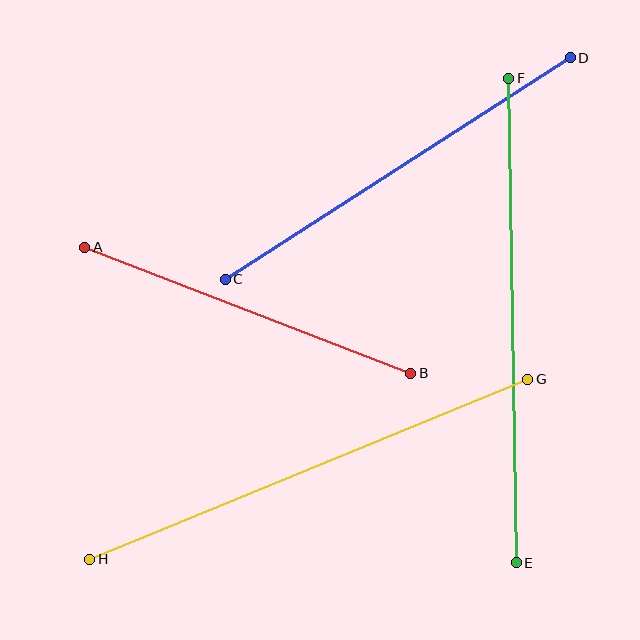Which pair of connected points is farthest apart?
Points E and F are farthest apart.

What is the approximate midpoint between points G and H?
The midpoint is at approximately (309, 469) pixels.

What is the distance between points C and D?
The distance is approximately 410 pixels.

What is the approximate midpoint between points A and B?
The midpoint is at approximately (248, 310) pixels.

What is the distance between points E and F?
The distance is approximately 485 pixels.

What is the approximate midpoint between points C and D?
The midpoint is at approximately (398, 169) pixels.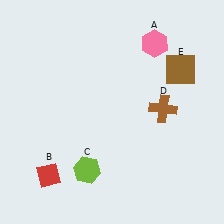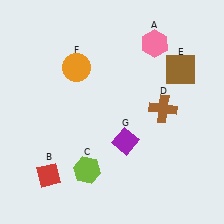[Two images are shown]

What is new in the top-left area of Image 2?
An orange circle (F) was added in the top-left area of Image 2.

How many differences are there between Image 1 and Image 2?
There are 2 differences between the two images.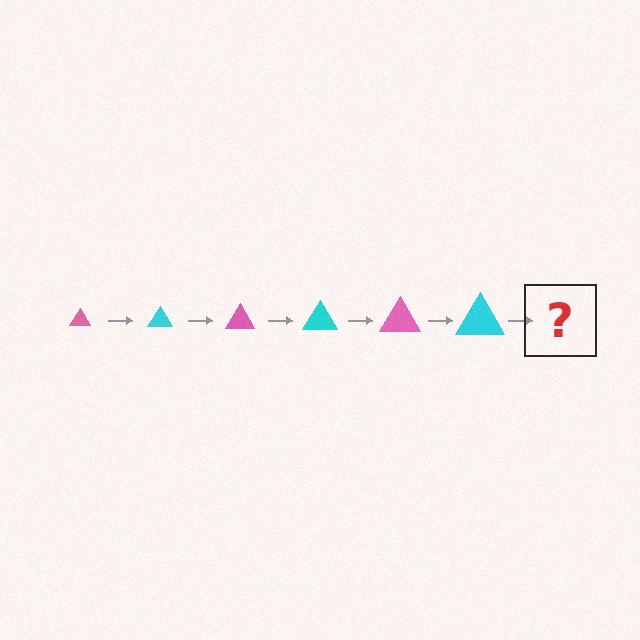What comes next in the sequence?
The next element should be a pink triangle, larger than the previous one.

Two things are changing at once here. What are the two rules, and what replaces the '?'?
The two rules are that the triangle grows larger each step and the color cycles through pink and cyan. The '?' should be a pink triangle, larger than the previous one.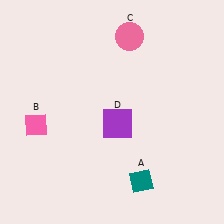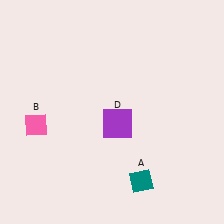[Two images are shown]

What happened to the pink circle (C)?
The pink circle (C) was removed in Image 2. It was in the top-right area of Image 1.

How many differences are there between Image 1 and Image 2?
There is 1 difference between the two images.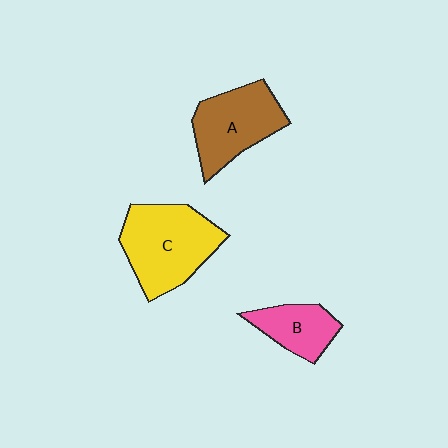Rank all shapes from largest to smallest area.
From largest to smallest: C (yellow), A (brown), B (pink).